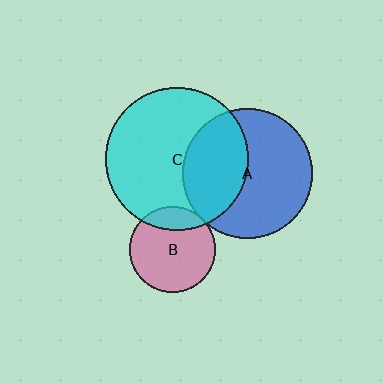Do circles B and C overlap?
Yes.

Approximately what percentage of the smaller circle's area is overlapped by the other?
Approximately 20%.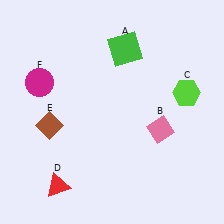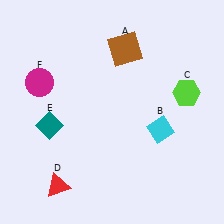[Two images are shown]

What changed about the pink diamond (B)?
In Image 1, B is pink. In Image 2, it changed to cyan.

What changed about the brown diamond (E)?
In Image 1, E is brown. In Image 2, it changed to teal.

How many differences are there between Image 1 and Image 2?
There are 3 differences between the two images.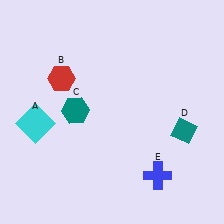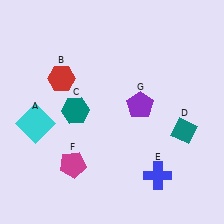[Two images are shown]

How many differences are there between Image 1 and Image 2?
There are 2 differences between the two images.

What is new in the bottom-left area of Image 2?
A magenta pentagon (F) was added in the bottom-left area of Image 2.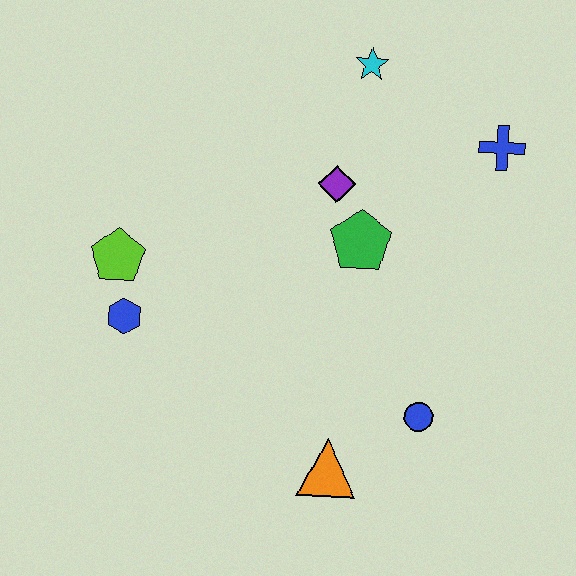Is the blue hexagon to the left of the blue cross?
Yes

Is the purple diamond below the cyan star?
Yes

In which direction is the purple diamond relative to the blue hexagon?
The purple diamond is to the right of the blue hexagon.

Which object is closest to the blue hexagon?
The lime pentagon is closest to the blue hexagon.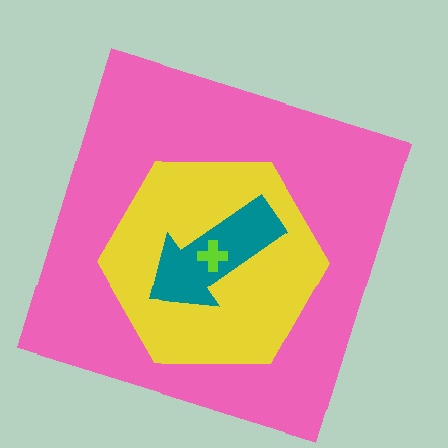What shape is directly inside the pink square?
The yellow hexagon.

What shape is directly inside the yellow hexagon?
The teal arrow.